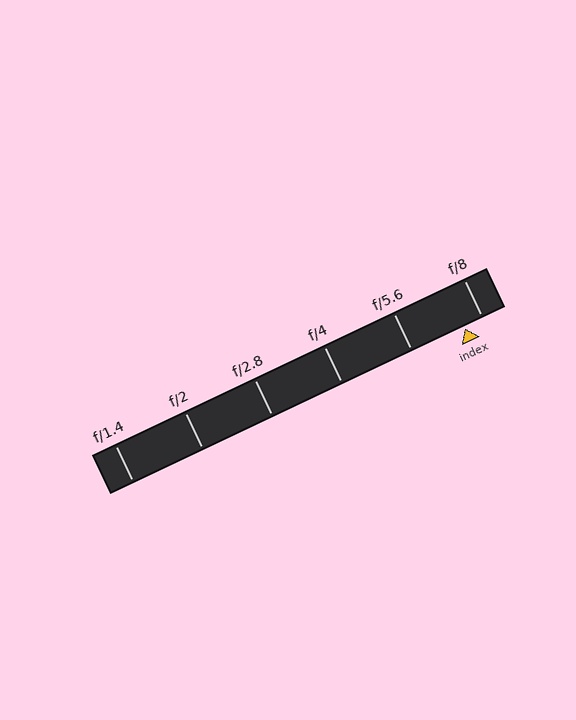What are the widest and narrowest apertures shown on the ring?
The widest aperture shown is f/1.4 and the narrowest is f/8.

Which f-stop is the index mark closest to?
The index mark is closest to f/8.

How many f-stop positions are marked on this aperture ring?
There are 6 f-stop positions marked.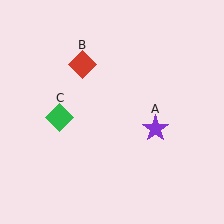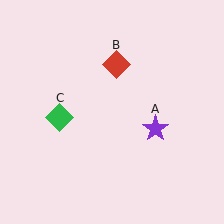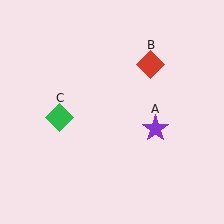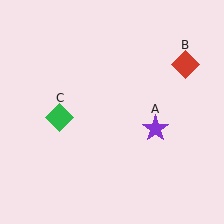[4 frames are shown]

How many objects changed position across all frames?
1 object changed position: red diamond (object B).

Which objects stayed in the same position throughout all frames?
Purple star (object A) and green diamond (object C) remained stationary.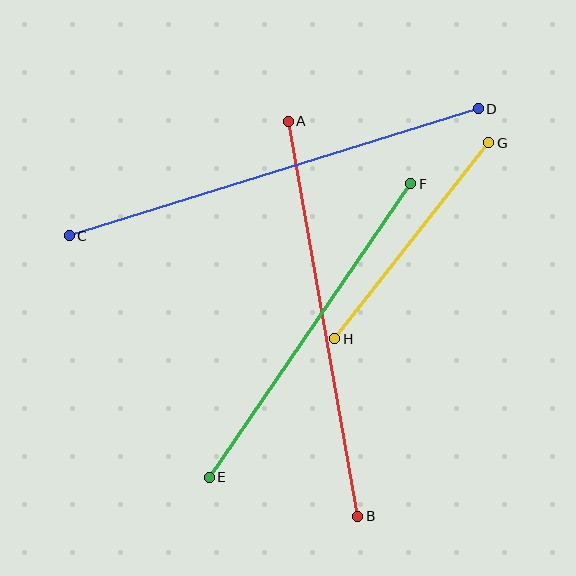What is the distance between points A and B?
The distance is approximately 401 pixels.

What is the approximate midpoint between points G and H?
The midpoint is at approximately (412, 241) pixels.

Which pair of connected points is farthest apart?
Points C and D are farthest apart.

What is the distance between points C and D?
The distance is approximately 428 pixels.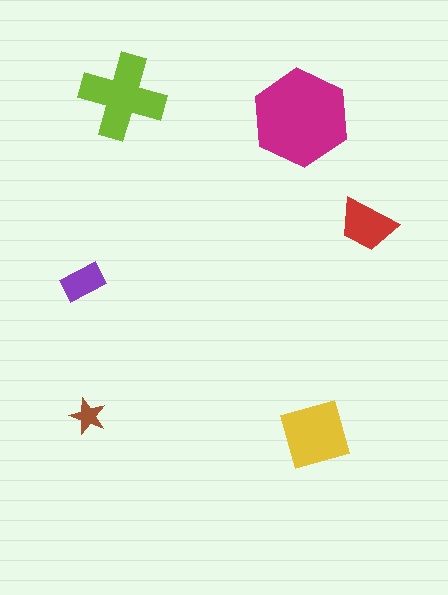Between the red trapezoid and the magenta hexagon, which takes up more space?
The magenta hexagon.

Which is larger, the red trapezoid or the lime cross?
The lime cross.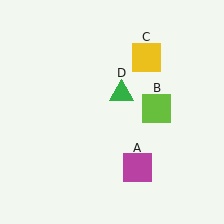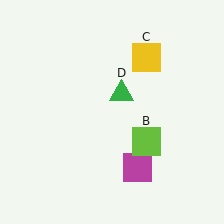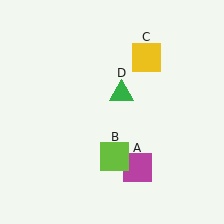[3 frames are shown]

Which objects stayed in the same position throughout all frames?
Magenta square (object A) and yellow square (object C) and green triangle (object D) remained stationary.